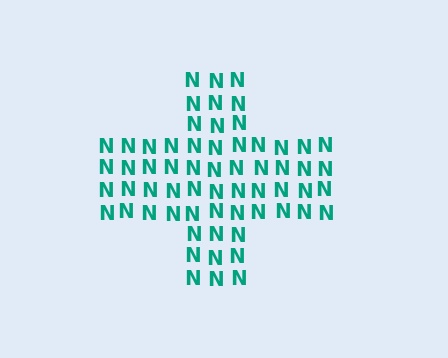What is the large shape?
The large shape is a cross.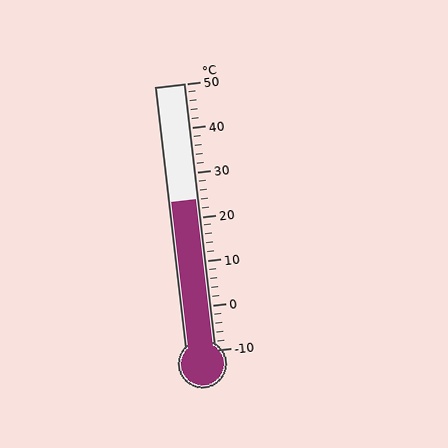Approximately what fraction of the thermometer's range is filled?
The thermometer is filled to approximately 55% of its range.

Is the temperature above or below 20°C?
The temperature is above 20°C.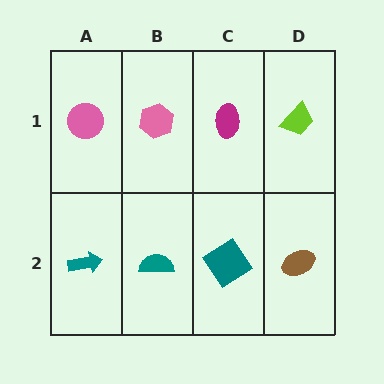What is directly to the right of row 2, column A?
A teal semicircle.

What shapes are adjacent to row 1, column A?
A teal arrow (row 2, column A), a pink hexagon (row 1, column B).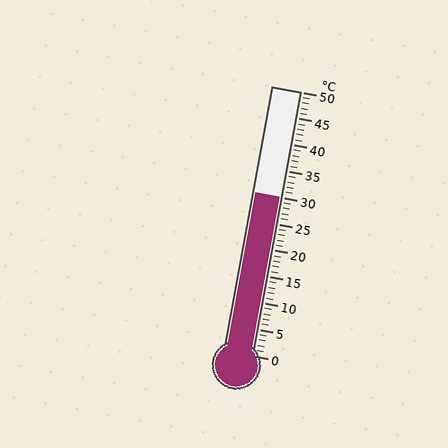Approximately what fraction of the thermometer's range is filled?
The thermometer is filled to approximately 60% of its range.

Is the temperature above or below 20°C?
The temperature is above 20°C.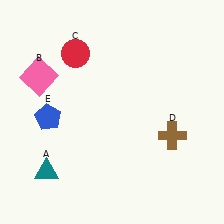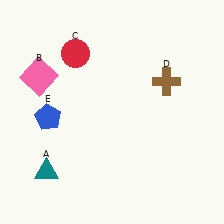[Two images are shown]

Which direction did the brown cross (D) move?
The brown cross (D) moved up.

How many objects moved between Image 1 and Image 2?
1 object moved between the two images.